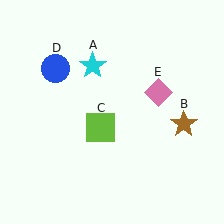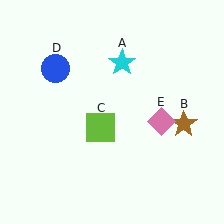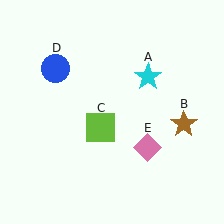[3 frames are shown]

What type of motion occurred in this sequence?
The cyan star (object A), pink diamond (object E) rotated clockwise around the center of the scene.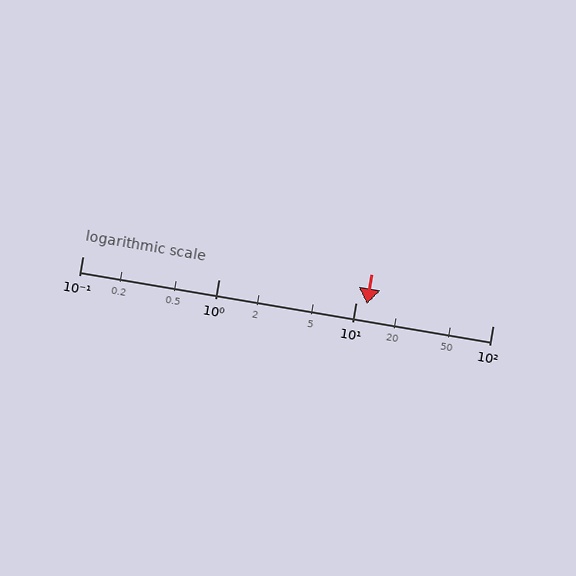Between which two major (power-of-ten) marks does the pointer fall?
The pointer is between 10 and 100.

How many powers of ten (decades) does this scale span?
The scale spans 3 decades, from 0.1 to 100.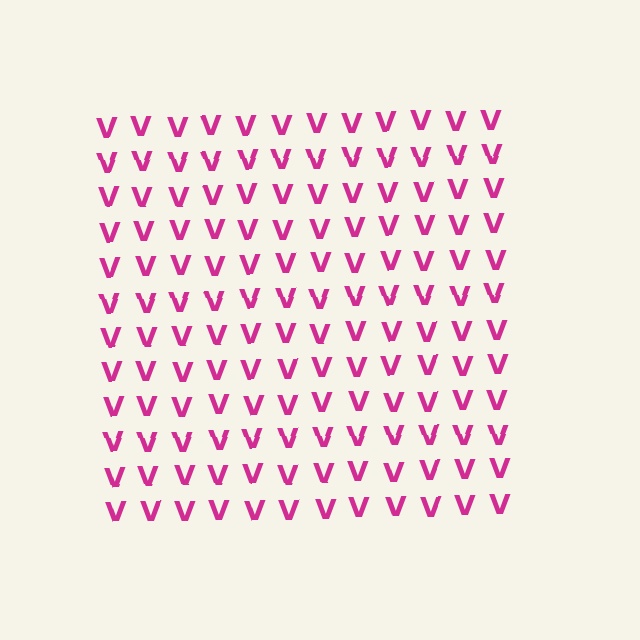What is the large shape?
The large shape is a square.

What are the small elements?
The small elements are letter V's.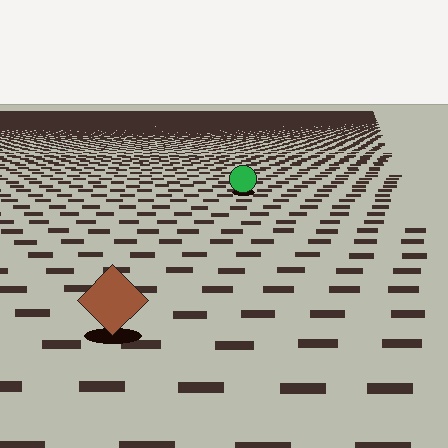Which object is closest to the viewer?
The brown diamond is closest. The texture marks near it are larger and more spread out.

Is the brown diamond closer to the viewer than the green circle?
Yes. The brown diamond is closer — you can tell from the texture gradient: the ground texture is coarser near it.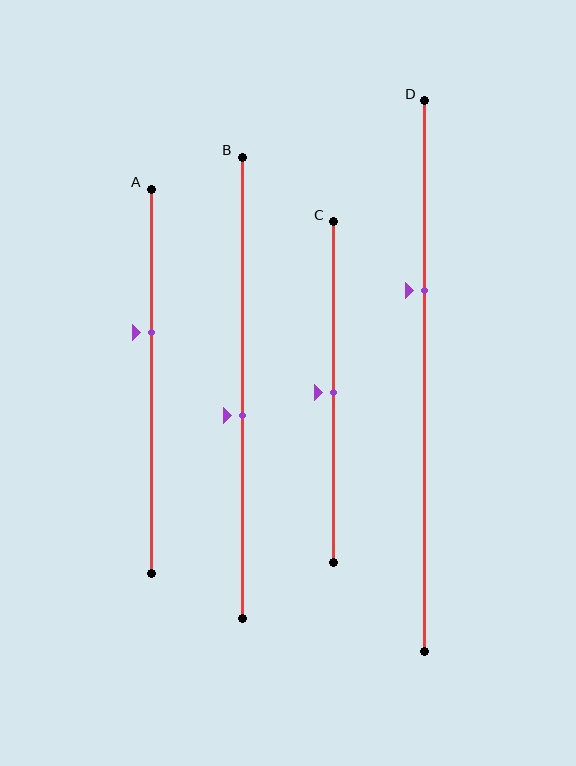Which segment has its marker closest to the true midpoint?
Segment C has its marker closest to the true midpoint.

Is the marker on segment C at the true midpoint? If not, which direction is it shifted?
Yes, the marker on segment C is at the true midpoint.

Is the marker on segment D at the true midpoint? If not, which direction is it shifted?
No, the marker on segment D is shifted upward by about 15% of the segment length.